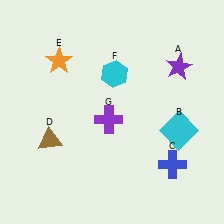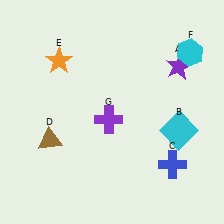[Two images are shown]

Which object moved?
The cyan hexagon (F) moved right.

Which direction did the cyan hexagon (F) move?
The cyan hexagon (F) moved right.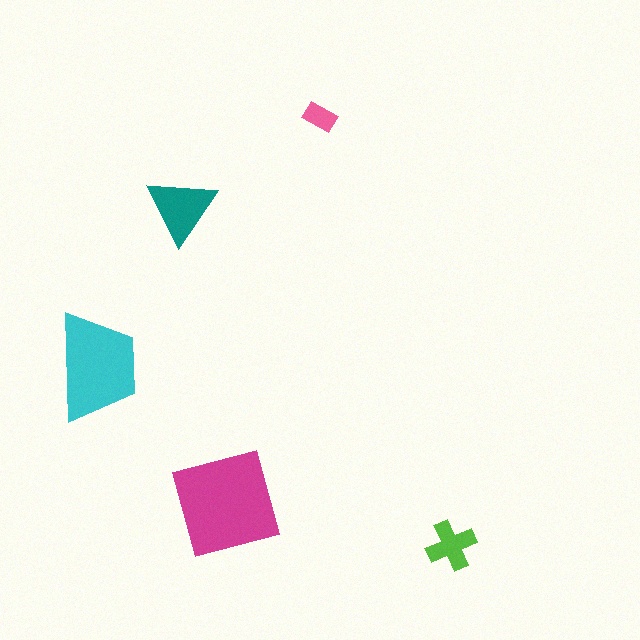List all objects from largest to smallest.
The magenta square, the cyan trapezoid, the teal triangle, the lime cross, the pink rectangle.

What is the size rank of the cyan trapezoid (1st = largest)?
2nd.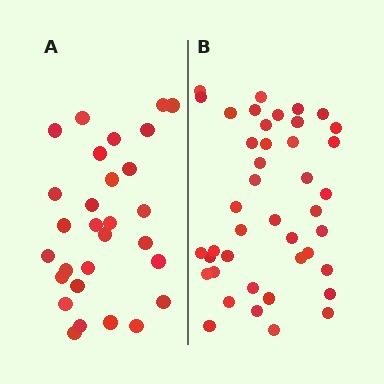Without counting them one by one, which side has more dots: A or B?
Region B (the right region) has more dots.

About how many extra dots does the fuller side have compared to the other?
Region B has approximately 15 more dots than region A.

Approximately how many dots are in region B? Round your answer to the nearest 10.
About 40 dots. (The exact count is 42, which rounds to 40.)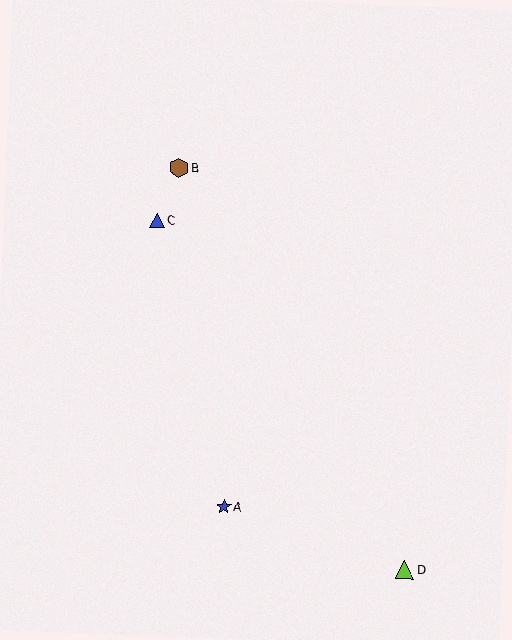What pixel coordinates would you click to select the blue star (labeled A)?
Click at (224, 507) to select the blue star A.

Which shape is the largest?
The brown hexagon (labeled B) is the largest.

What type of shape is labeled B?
Shape B is a brown hexagon.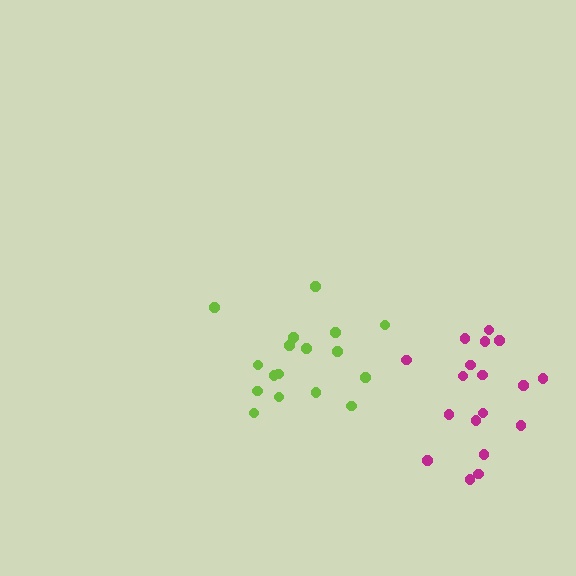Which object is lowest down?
The magenta cluster is bottommost.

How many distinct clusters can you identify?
There are 2 distinct clusters.